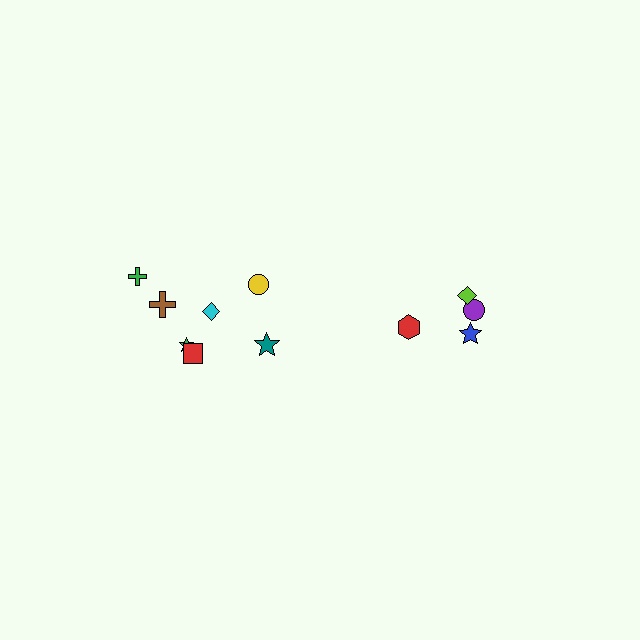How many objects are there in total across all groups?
There are 11 objects.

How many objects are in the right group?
There are 4 objects.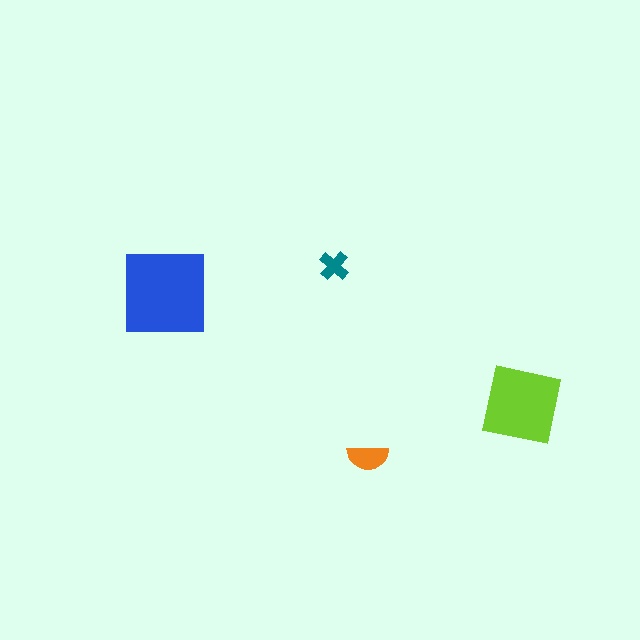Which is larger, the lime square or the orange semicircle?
The lime square.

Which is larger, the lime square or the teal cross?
The lime square.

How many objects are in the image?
There are 4 objects in the image.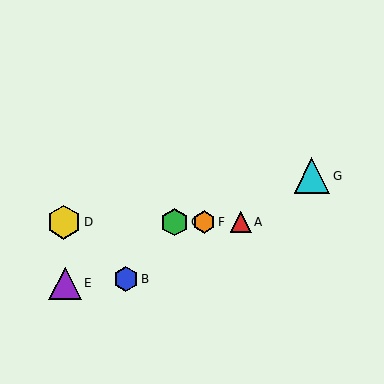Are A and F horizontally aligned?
Yes, both are at y≈222.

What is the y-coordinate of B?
Object B is at y≈279.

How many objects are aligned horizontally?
4 objects (A, C, D, F) are aligned horizontally.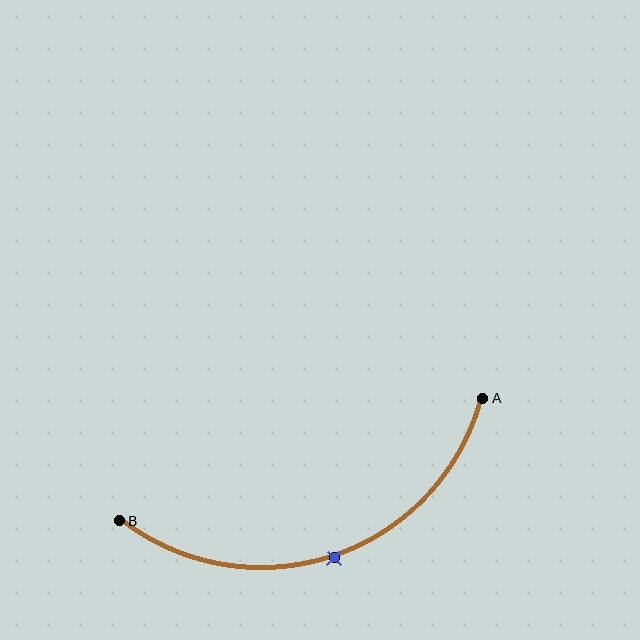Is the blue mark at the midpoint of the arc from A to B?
Yes. The blue mark lies on the arc at equal arc-length from both A and B — it is the arc midpoint.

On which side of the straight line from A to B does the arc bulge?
The arc bulges below the straight line connecting A and B.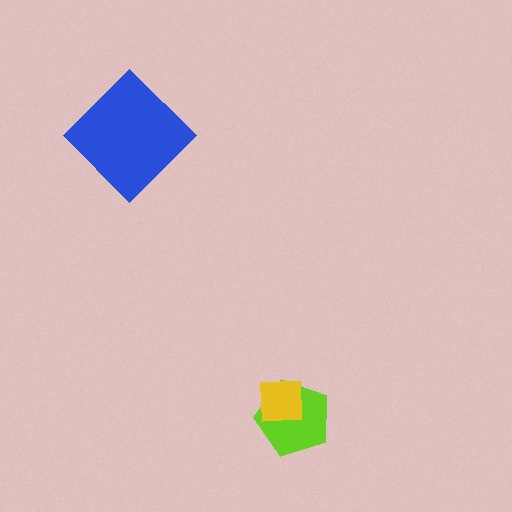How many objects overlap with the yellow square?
1 object overlaps with the yellow square.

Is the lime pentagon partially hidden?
Yes, it is partially covered by another shape.